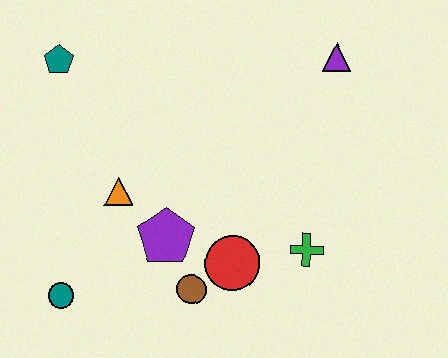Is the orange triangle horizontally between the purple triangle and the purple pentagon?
No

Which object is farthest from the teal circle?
The purple triangle is farthest from the teal circle.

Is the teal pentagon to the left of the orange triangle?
Yes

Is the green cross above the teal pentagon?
No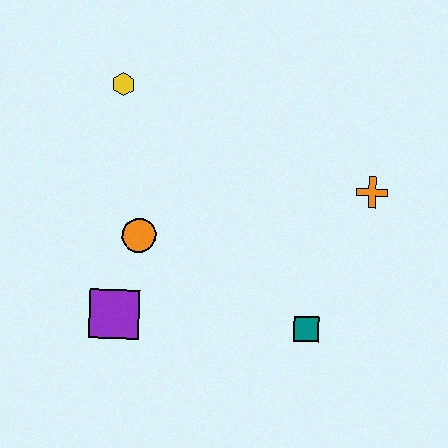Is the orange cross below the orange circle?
No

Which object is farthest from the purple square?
The orange cross is farthest from the purple square.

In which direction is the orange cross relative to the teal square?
The orange cross is above the teal square.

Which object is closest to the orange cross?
The teal square is closest to the orange cross.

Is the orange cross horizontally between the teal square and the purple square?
No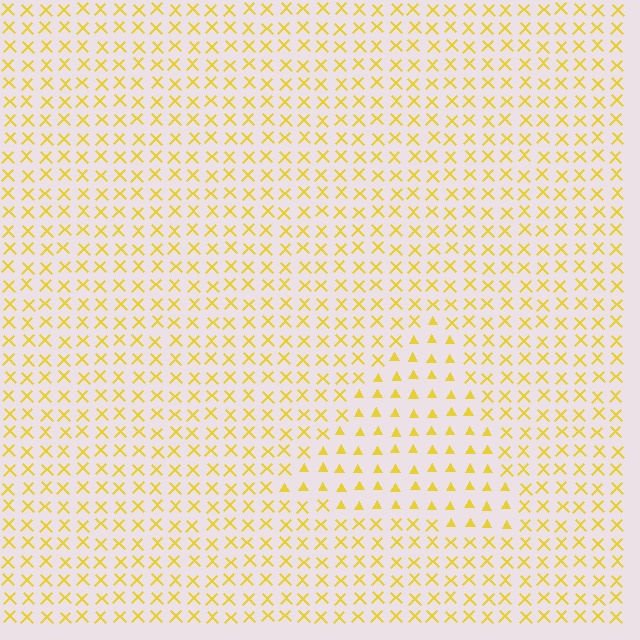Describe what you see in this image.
The image is filled with small yellow elements arranged in a uniform grid. A triangle-shaped region contains triangles, while the surrounding area contains X marks. The boundary is defined purely by the change in element shape.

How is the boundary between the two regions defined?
The boundary is defined by a change in element shape: triangles inside vs. X marks outside. All elements share the same color and spacing.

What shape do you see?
I see a triangle.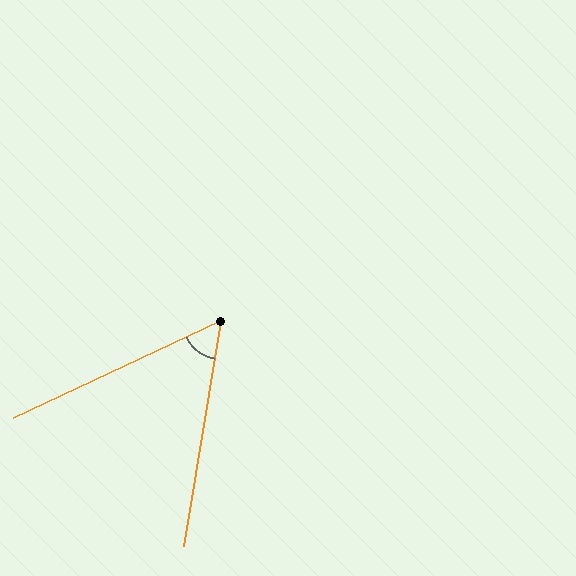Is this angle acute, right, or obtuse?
It is acute.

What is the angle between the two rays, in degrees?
Approximately 56 degrees.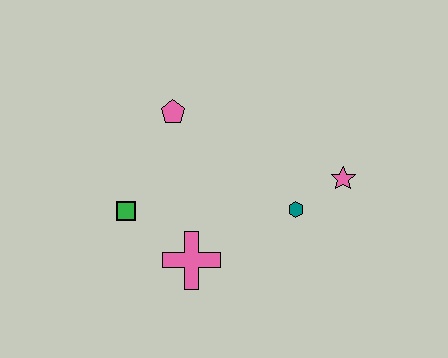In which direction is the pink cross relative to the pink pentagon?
The pink cross is below the pink pentagon.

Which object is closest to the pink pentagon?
The green square is closest to the pink pentagon.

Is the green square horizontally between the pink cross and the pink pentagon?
No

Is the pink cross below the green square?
Yes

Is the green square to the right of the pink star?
No